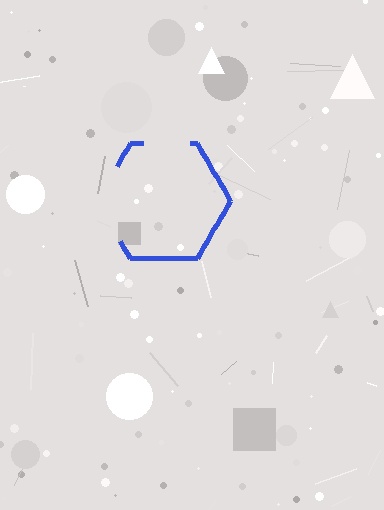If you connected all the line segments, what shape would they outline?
They would outline a hexagon.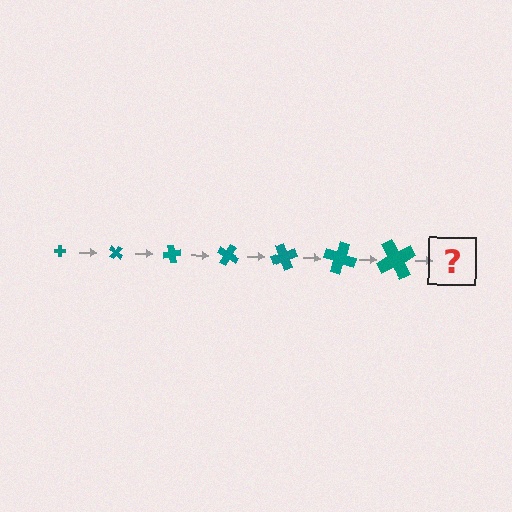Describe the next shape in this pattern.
It should be a cross, larger than the previous one and rotated 280 degrees from the start.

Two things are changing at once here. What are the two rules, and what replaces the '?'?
The two rules are that the cross grows larger each step and it rotates 40 degrees each step. The '?' should be a cross, larger than the previous one and rotated 280 degrees from the start.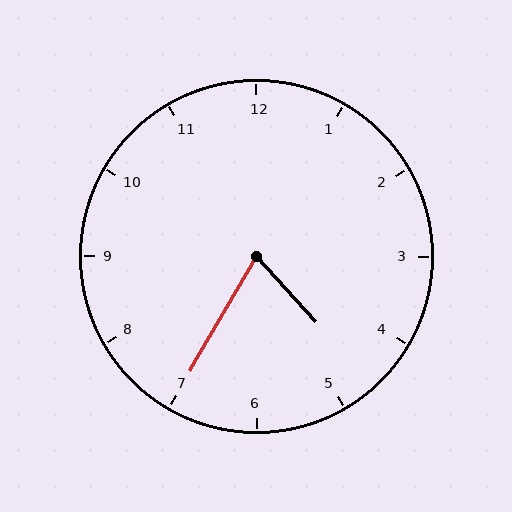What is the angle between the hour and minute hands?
Approximately 72 degrees.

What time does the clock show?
4:35.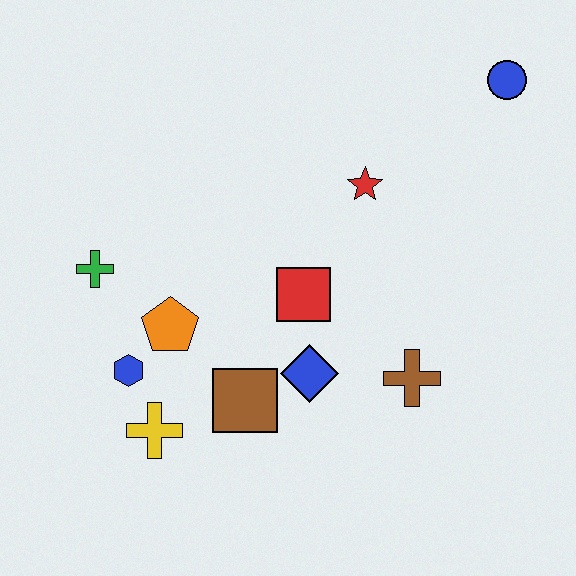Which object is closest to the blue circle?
The red star is closest to the blue circle.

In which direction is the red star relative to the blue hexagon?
The red star is to the right of the blue hexagon.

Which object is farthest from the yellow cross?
The blue circle is farthest from the yellow cross.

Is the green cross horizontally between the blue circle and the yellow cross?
No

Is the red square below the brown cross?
No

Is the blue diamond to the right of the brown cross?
No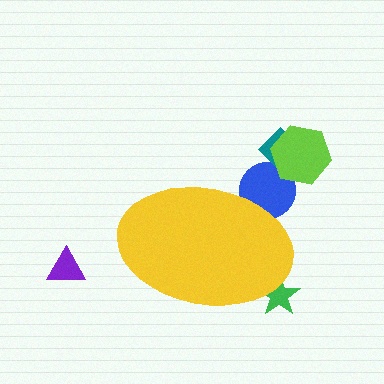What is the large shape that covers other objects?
A yellow ellipse.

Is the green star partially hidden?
Yes, the green star is partially hidden behind the yellow ellipse.